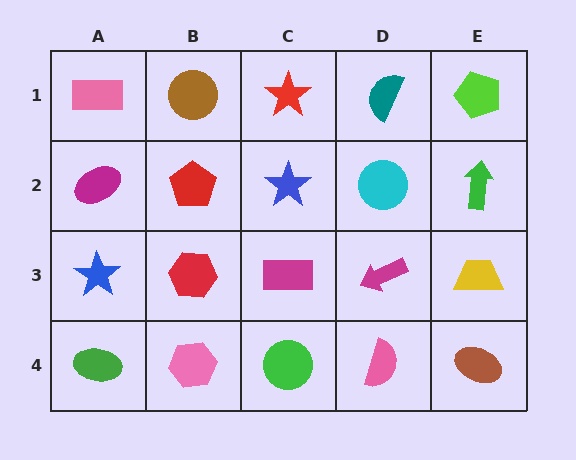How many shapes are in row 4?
5 shapes.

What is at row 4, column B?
A pink hexagon.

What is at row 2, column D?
A cyan circle.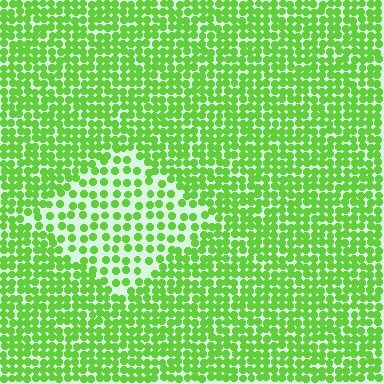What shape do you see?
I see a diamond.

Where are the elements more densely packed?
The elements are more densely packed outside the diamond boundary.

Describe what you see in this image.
The image contains small lime elements arranged at two different densities. A diamond-shaped region is visible where the elements are less densely packed than the surrounding area.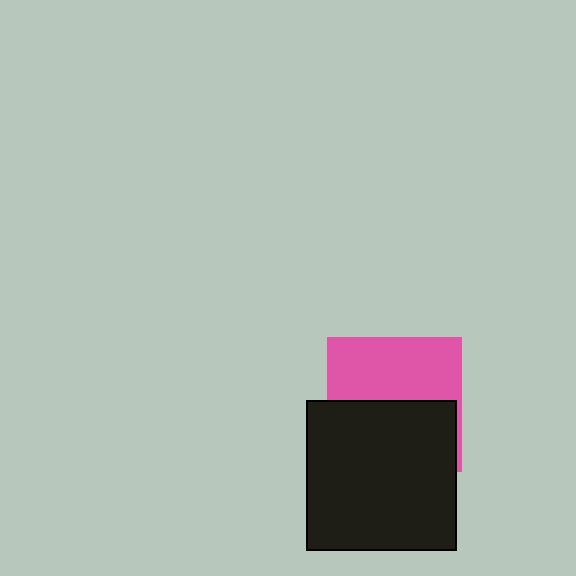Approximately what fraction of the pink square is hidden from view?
Roughly 52% of the pink square is hidden behind the black square.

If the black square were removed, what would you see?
You would see the complete pink square.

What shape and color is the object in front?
The object in front is a black square.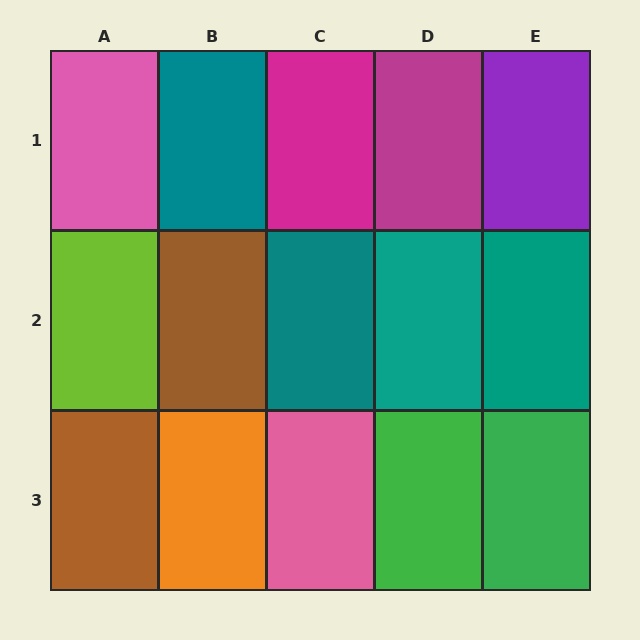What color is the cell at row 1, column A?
Pink.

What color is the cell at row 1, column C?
Magenta.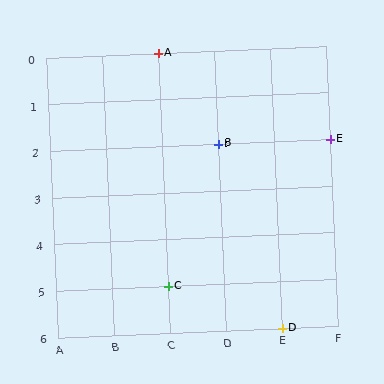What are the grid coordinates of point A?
Point A is at grid coordinates (C, 0).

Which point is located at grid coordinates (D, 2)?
Point B is at (D, 2).